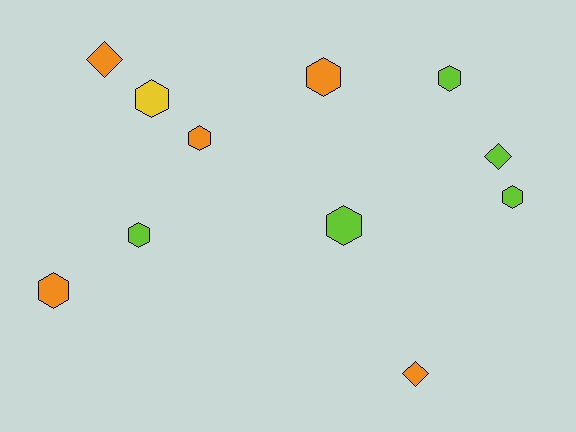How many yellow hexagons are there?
There is 1 yellow hexagon.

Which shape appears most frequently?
Hexagon, with 8 objects.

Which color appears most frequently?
Lime, with 5 objects.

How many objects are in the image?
There are 11 objects.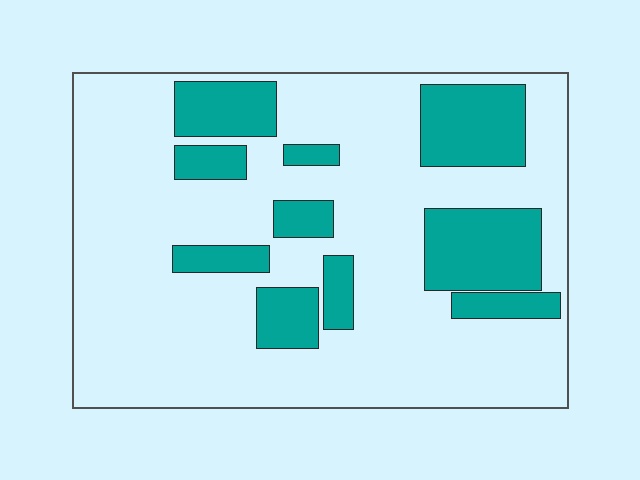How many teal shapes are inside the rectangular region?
10.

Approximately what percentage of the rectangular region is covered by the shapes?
Approximately 25%.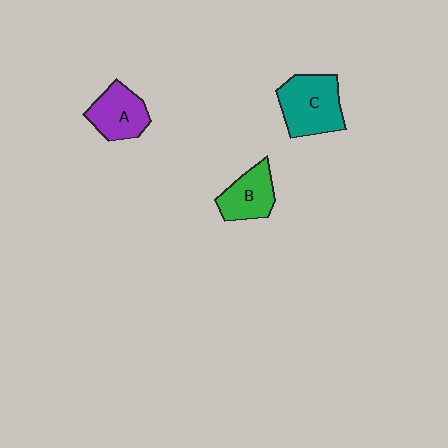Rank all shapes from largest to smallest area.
From largest to smallest: C (teal), A (purple), B (green).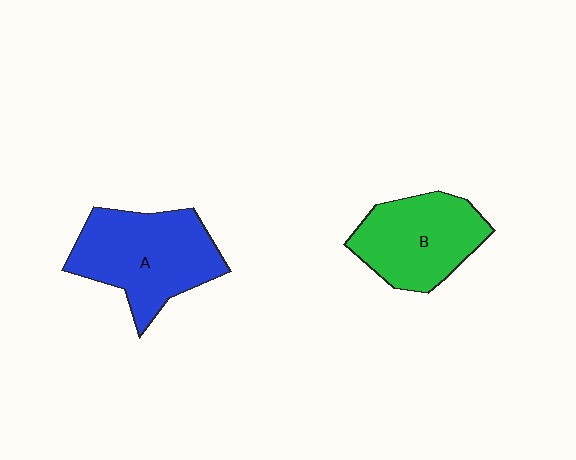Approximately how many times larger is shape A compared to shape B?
Approximately 1.2 times.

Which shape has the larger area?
Shape A (blue).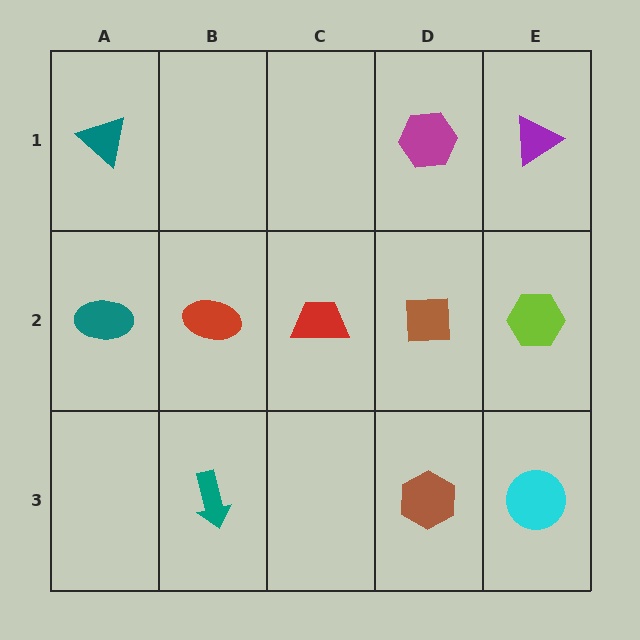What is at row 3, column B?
A teal arrow.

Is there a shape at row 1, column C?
No, that cell is empty.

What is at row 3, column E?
A cyan circle.